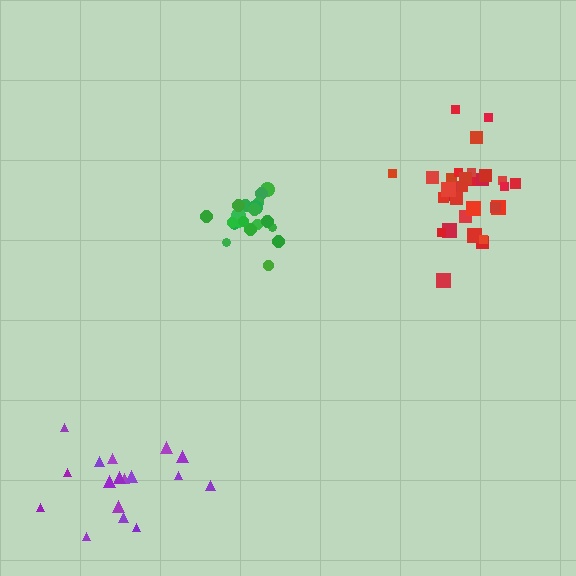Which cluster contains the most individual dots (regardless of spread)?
Red (31).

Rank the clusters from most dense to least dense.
red, green, purple.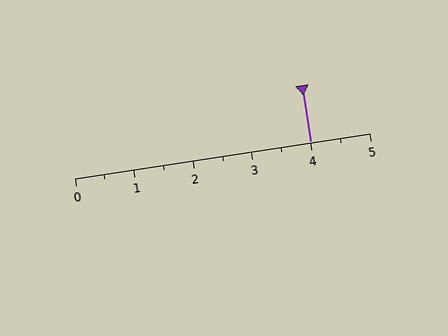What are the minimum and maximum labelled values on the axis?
The axis runs from 0 to 5.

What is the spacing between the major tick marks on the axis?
The major ticks are spaced 1 apart.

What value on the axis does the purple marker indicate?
The marker indicates approximately 4.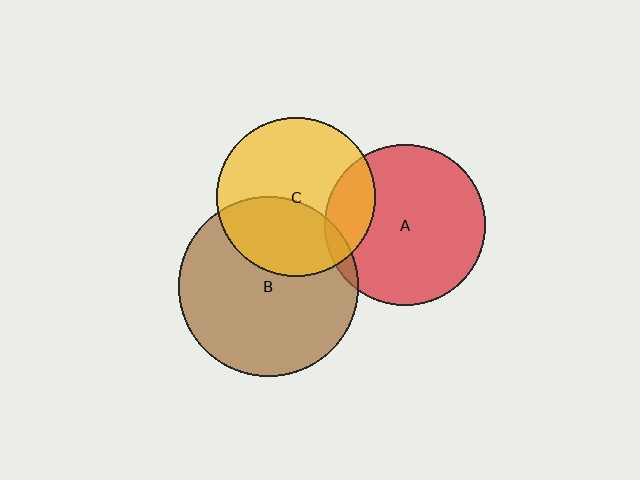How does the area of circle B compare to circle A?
Approximately 1.3 times.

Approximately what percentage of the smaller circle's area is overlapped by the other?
Approximately 40%.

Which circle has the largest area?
Circle B (brown).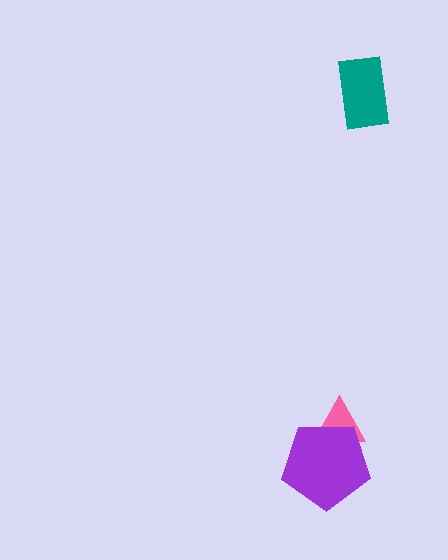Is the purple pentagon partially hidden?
No, no other shape covers it.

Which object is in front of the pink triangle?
The purple pentagon is in front of the pink triangle.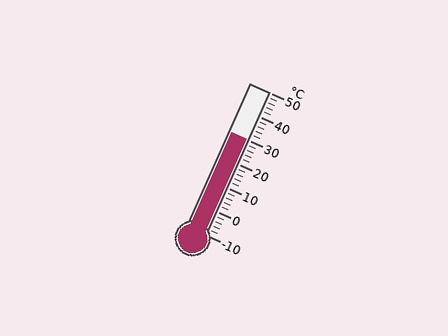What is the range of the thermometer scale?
The thermometer scale ranges from -10°C to 50°C.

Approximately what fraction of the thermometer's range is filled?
The thermometer is filled to approximately 65% of its range.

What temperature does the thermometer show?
The thermometer shows approximately 30°C.